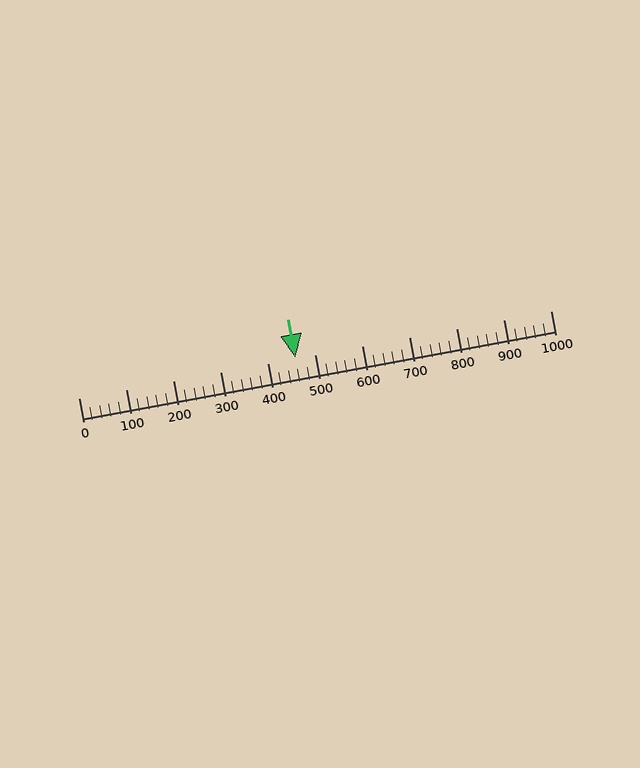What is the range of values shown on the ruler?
The ruler shows values from 0 to 1000.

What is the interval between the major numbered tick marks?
The major tick marks are spaced 100 units apart.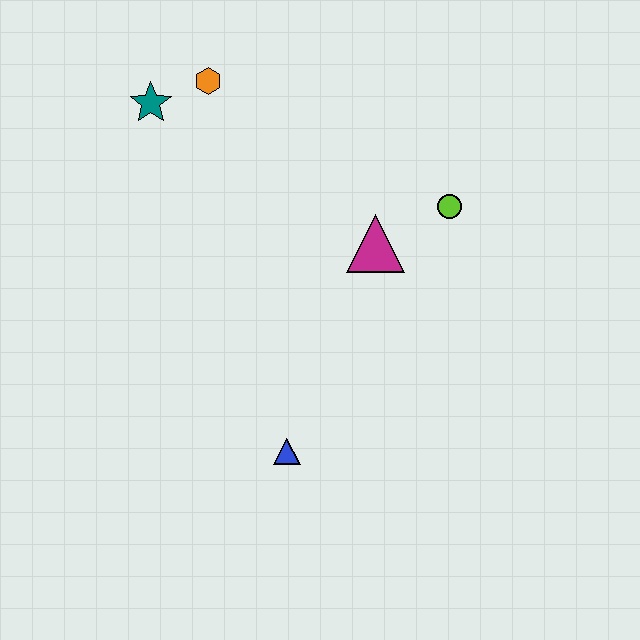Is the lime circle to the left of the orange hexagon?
No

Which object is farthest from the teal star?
The blue triangle is farthest from the teal star.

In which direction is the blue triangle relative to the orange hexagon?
The blue triangle is below the orange hexagon.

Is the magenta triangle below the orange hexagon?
Yes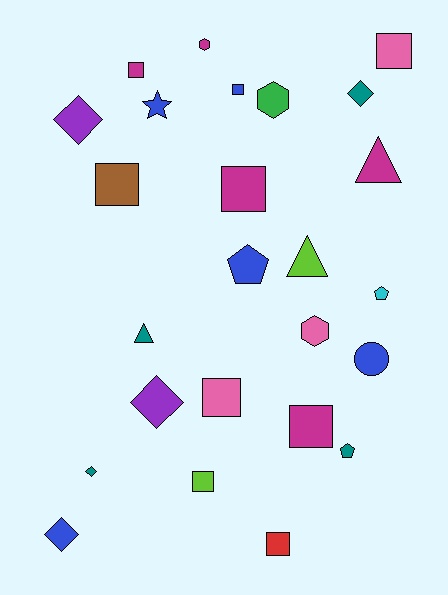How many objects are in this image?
There are 25 objects.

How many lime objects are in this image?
There are 2 lime objects.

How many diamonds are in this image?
There are 5 diamonds.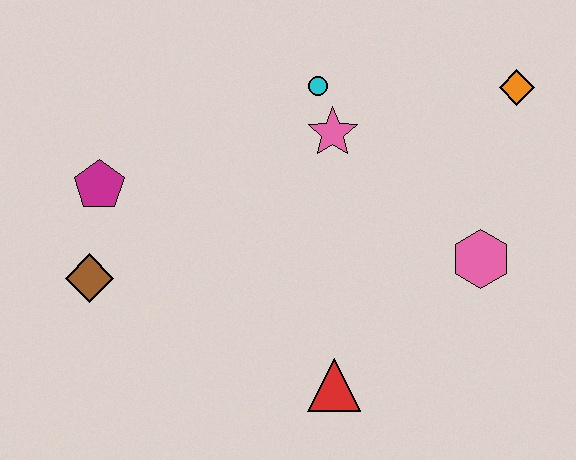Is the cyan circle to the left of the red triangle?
Yes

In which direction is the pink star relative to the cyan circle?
The pink star is below the cyan circle.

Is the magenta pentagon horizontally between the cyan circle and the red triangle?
No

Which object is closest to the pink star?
The cyan circle is closest to the pink star.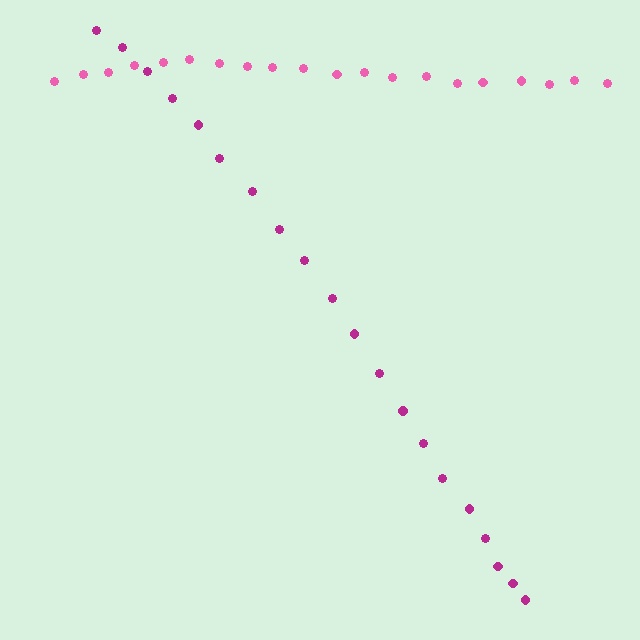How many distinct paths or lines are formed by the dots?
There are 2 distinct paths.